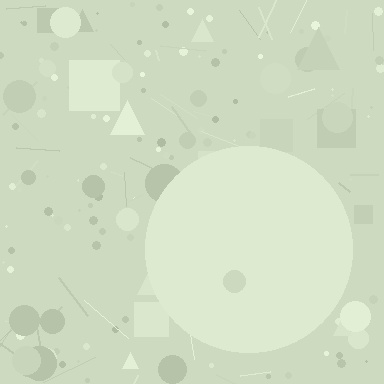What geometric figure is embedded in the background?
A circle is embedded in the background.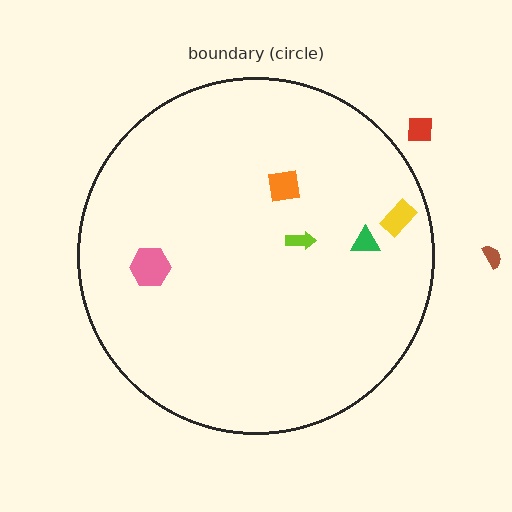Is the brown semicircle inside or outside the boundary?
Outside.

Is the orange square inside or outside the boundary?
Inside.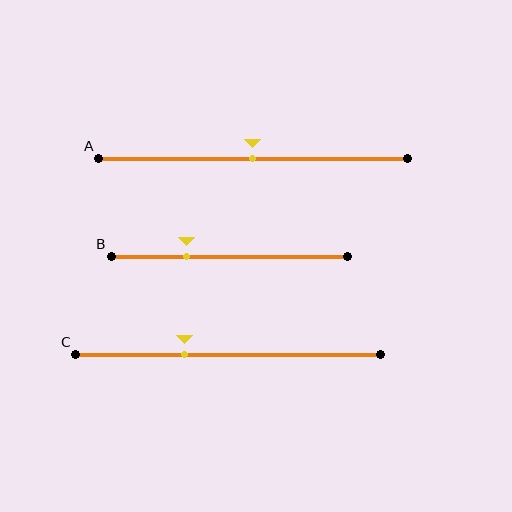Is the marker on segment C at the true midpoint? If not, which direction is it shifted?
No, the marker on segment C is shifted to the left by about 14% of the segment length.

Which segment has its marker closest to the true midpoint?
Segment A has its marker closest to the true midpoint.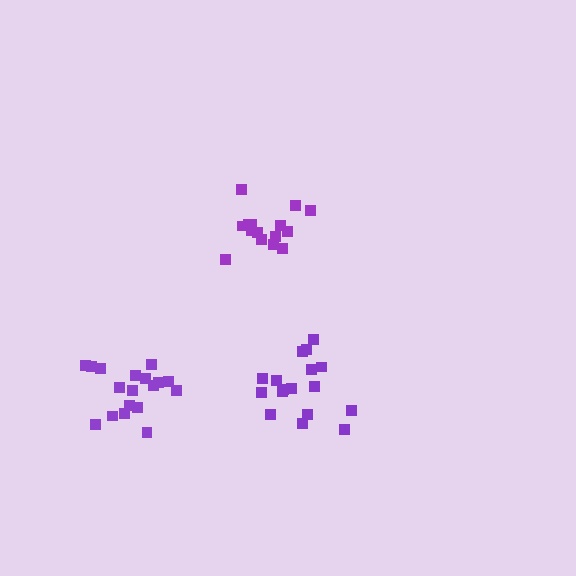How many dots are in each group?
Group 1: 15 dots, Group 2: 17 dots, Group 3: 18 dots (50 total).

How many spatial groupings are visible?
There are 3 spatial groupings.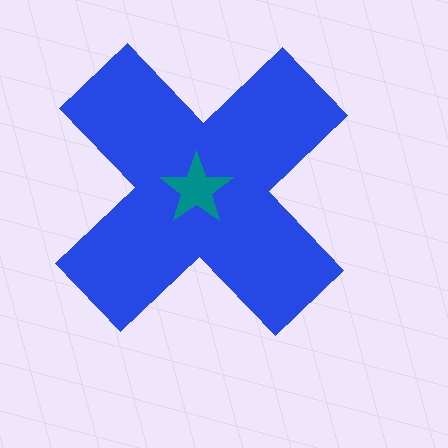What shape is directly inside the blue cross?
The teal star.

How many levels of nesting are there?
2.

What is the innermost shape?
The teal star.